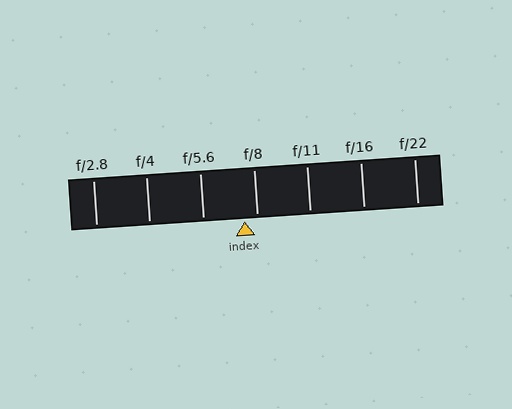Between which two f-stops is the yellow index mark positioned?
The index mark is between f/5.6 and f/8.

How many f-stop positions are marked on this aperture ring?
There are 7 f-stop positions marked.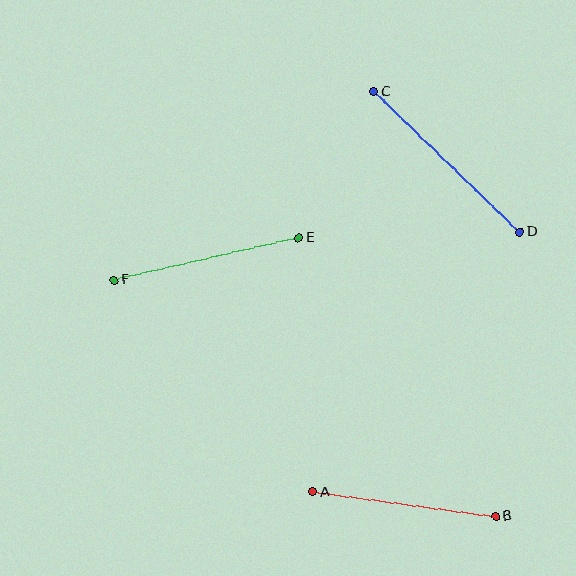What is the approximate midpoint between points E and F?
The midpoint is at approximately (206, 259) pixels.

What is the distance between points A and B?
The distance is approximately 184 pixels.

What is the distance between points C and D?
The distance is approximately 202 pixels.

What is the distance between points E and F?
The distance is approximately 189 pixels.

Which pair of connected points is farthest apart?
Points C and D are farthest apart.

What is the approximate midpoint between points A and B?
The midpoint is at approximately (404, 504) pixels.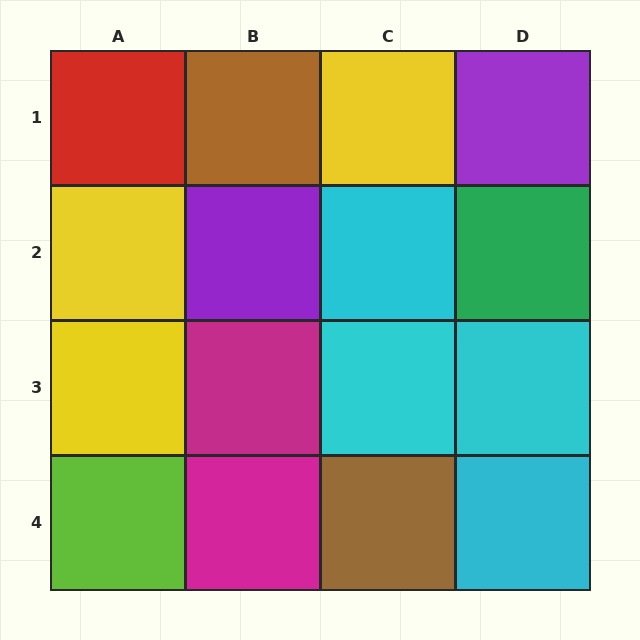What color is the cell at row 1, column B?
Brown.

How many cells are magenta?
2 cells are magenta.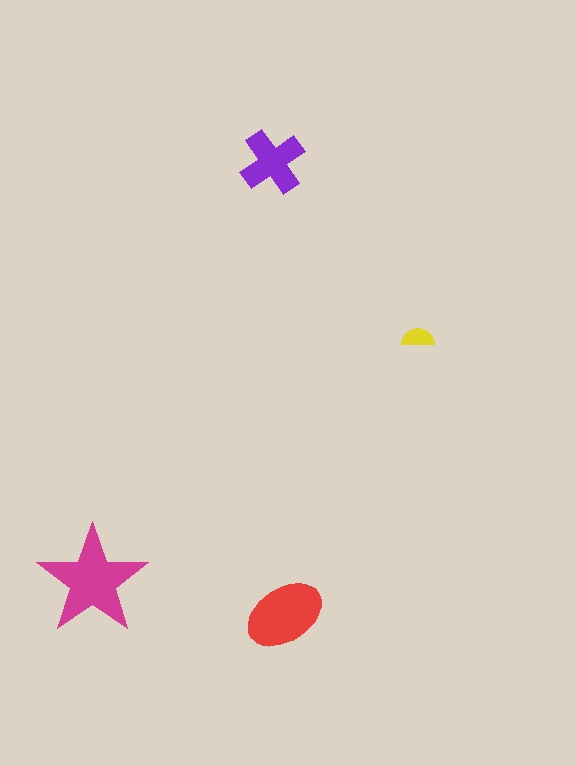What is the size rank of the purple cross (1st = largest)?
3rd.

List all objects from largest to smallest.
The magenta star, the red ellipse, the purple cross, the yellow semicircle.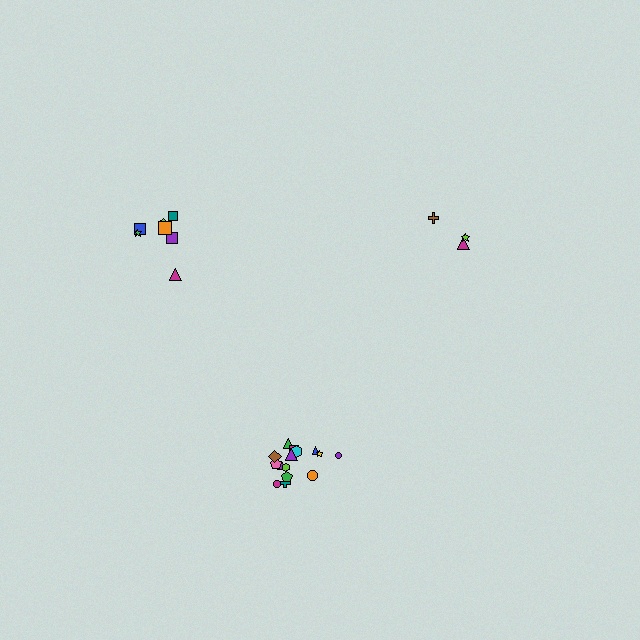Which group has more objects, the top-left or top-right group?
The top-left group.